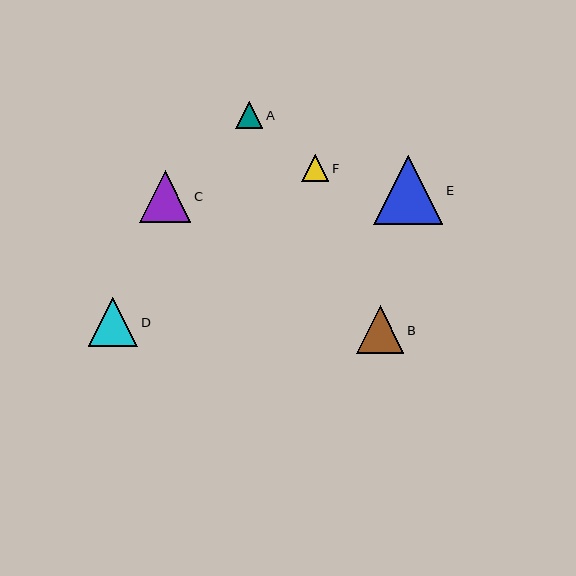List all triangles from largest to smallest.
From largest to smallest: E, C, D, B, F, A.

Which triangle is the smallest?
Triangle A is the smallest with a size of approximately 27 pixels.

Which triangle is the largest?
Triangle E is the largest with a size of approximately 69 pixels.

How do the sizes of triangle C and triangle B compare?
Triangle C and triangle B are approximately the same size.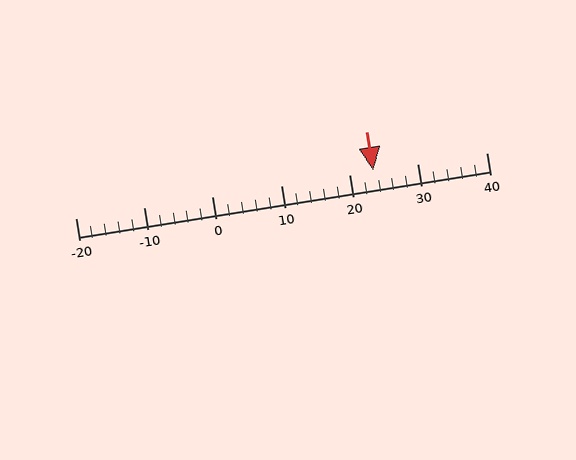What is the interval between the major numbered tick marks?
The major tick marks are spaced 10 units apart.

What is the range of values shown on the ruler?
The ruler shows values from -20 to 40.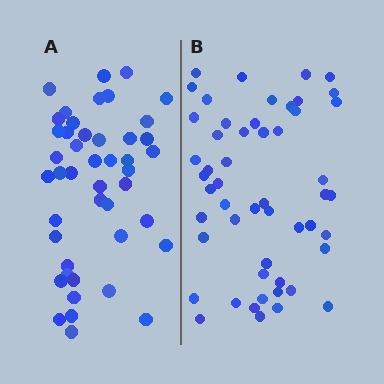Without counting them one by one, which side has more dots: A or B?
Region B (the right region) has more dots.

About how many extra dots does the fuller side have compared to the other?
Region B has roughly 8 or so more dots than region A.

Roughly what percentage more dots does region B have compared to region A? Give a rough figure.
About 15% more.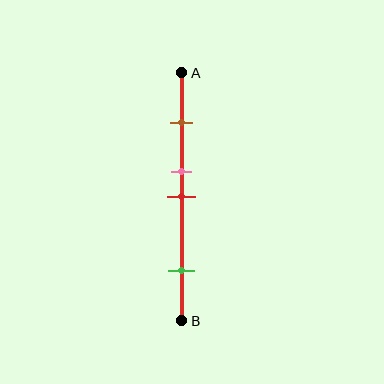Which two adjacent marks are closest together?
The pink and red marks are the closest adjacent pair.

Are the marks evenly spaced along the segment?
No, the marks are not evenly spaced.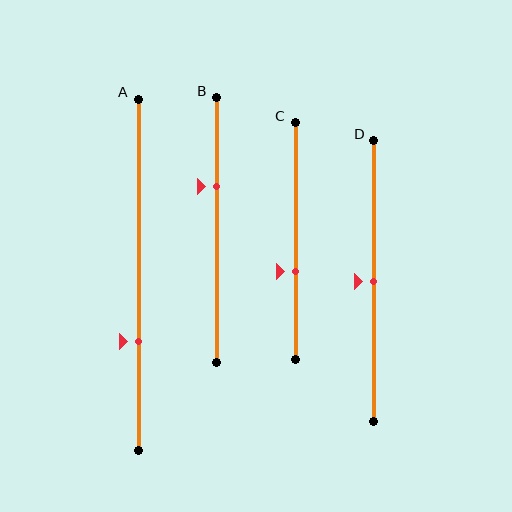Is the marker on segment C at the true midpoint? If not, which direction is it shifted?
No, the marker on segment C is shifted downward by about 13% of the segment length.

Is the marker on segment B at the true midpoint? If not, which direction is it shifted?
No, the marker on segment B is shifted upward by about 16% of the segment length.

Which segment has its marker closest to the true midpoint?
Segment D has its marker closest to the true midpoint.